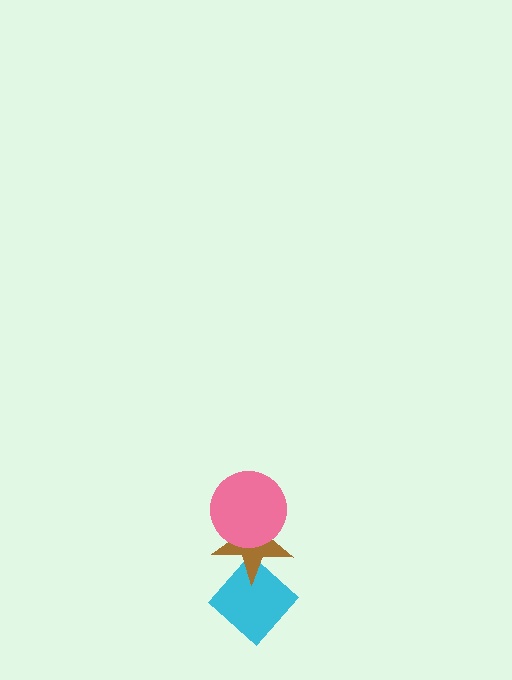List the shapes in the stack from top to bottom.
From top to bottom: the pink circle, the brown star, the cyan diamond.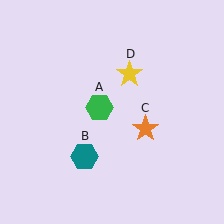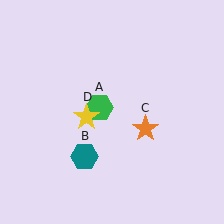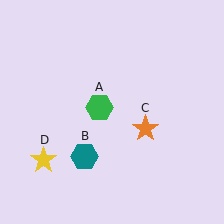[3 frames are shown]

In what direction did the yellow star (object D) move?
The yellow star (object D) moved down and to the left.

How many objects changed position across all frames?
1 object changed position: yellow star (object D).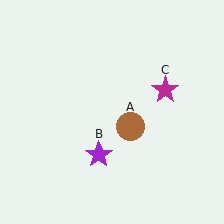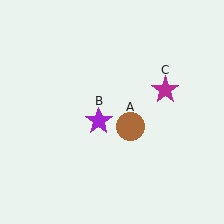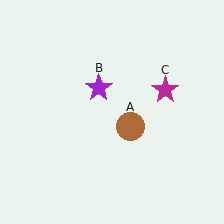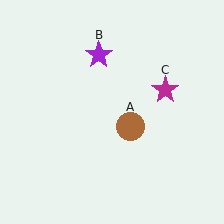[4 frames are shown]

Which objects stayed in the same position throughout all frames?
Brown circle (object A) and magenta star (object C) remained stationary.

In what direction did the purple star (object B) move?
The purple star (object B) moved up.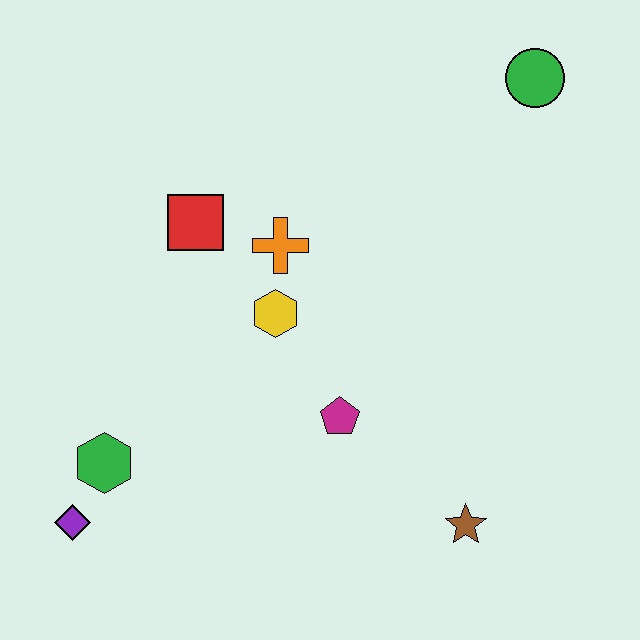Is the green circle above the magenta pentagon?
Yes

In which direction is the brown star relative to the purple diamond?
The brown star is to the right of the purple diamond.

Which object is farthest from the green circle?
The purple diamond is farthest from the green circle.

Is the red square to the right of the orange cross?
No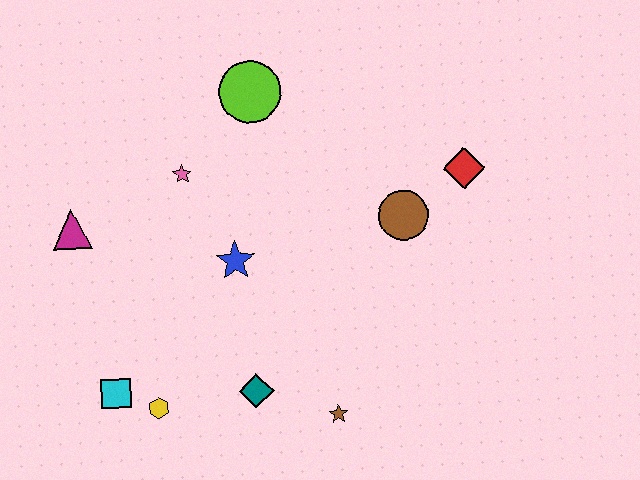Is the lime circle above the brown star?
Yes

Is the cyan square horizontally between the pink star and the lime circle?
No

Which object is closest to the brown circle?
The red diamond is closest to the brown circle.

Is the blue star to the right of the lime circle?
No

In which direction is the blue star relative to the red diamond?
The blue star is to the left of the red diamond.